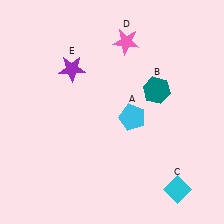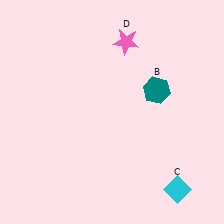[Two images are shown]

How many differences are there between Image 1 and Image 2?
There are 2 differences between the two images.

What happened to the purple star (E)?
The purple star (E) was removed in Image 2. It was in the top-left area of Image 1.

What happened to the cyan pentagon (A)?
The cyan pentagon (A) was removed in Image 2. It was in the bottom-right area of Image 1.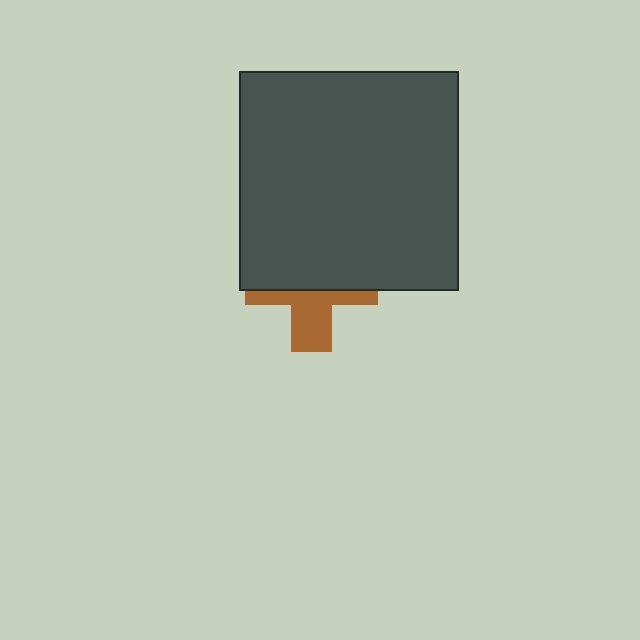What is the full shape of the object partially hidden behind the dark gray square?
The partially hidden object is a brown cross.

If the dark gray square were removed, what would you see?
You would see the complete brown cross.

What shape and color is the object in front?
The object in front is a dark gray square.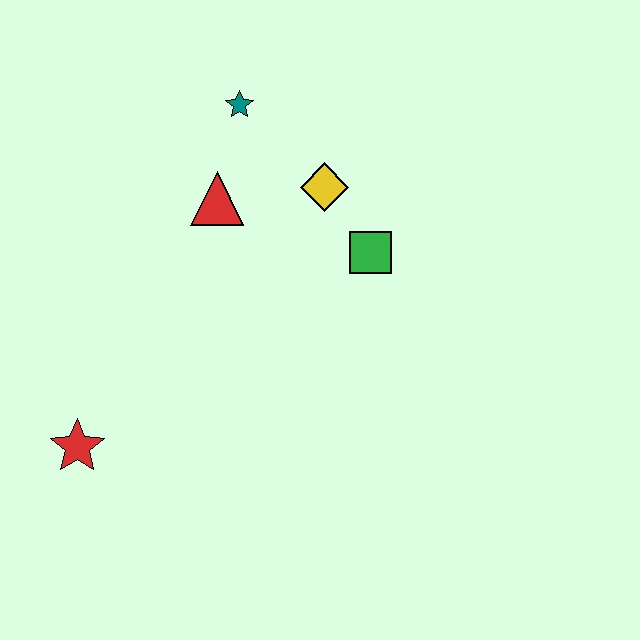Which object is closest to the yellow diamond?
The green square is closest to the yellow diamond.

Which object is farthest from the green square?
The red star is farthest from the green square.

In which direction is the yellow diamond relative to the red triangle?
The yellow diamond is to the right of the red triangle.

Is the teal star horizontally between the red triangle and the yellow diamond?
Yes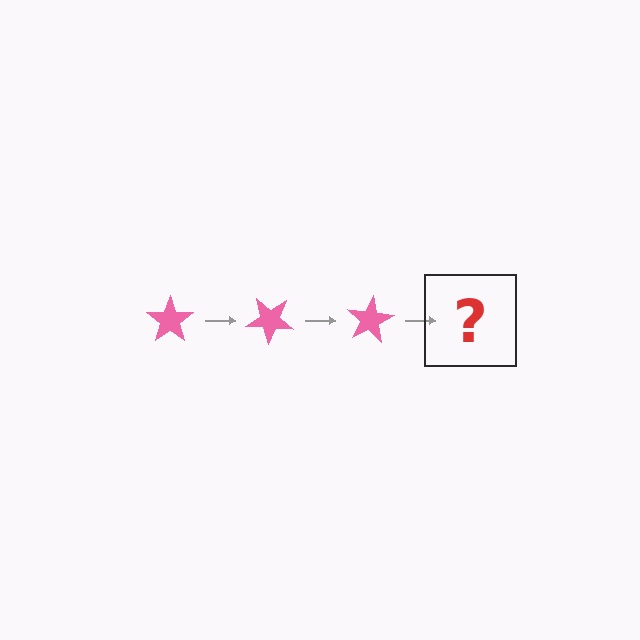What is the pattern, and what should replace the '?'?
The pattern is that the star rotates 40 degrees each step. The '?' should be a pink star rotated 120 degrees.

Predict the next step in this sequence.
The next step is a pink star rotated 120 degrees.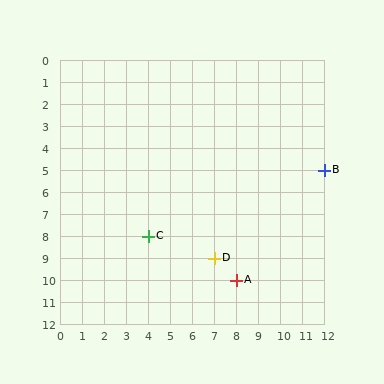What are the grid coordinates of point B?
Point B is at grid coordinates (12, 5).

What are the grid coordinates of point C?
Point C is at grid coordinates (4, 8).